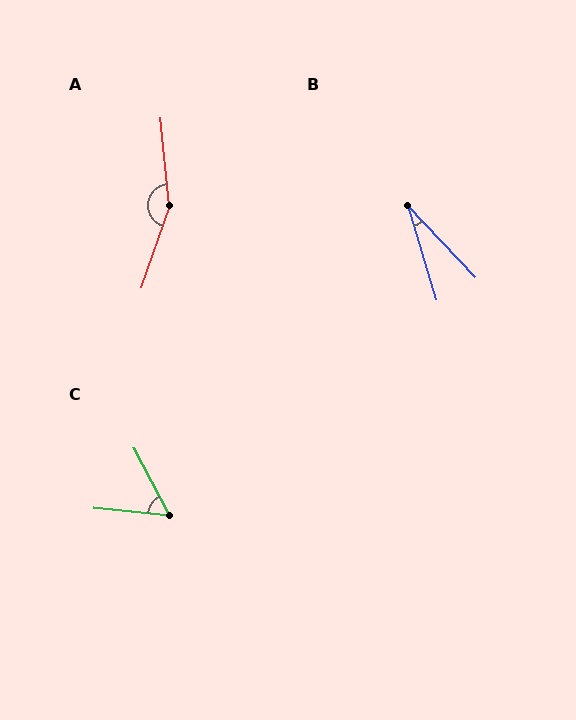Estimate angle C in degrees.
Approximately 57 degrees.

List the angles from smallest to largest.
B (27°), C (57°), A (156°).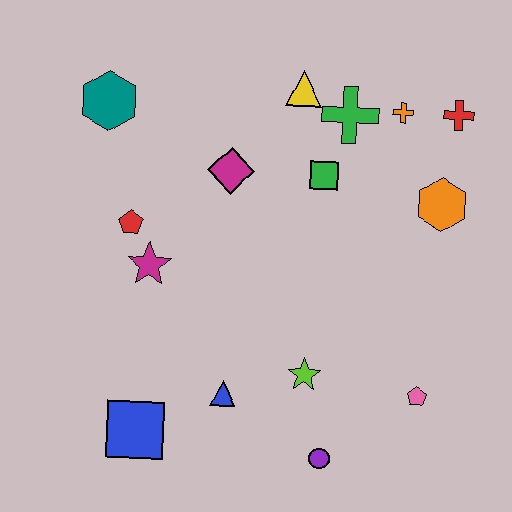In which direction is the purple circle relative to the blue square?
The purple circle is to the right of the blue square.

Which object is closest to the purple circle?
The lime star is closest to the purple circle.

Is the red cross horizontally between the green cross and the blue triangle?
No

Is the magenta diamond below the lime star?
No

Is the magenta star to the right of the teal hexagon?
Yes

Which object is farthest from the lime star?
The teal hexagon is farthest from the lime star.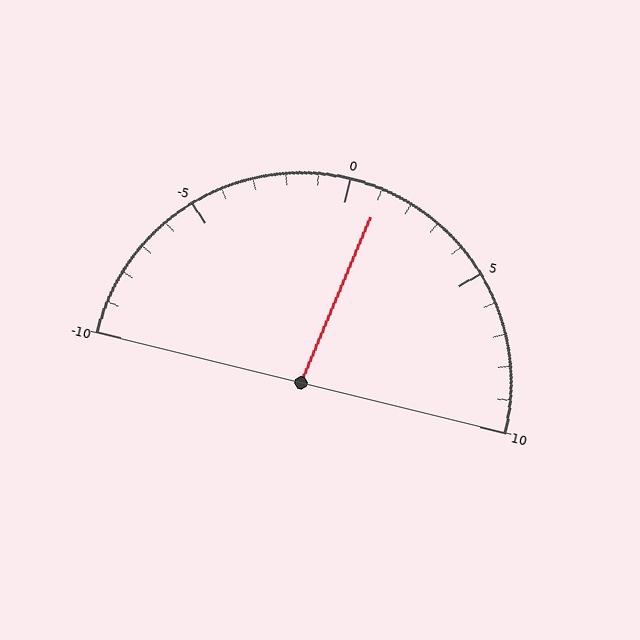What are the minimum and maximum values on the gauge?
The gauge ranges from -10 to 10.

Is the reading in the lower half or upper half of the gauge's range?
The reading is in the upper half of the range (-10 to 10).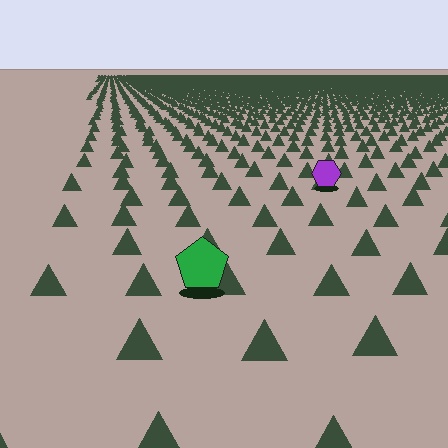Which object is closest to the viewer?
The green pentagon is closest. The texture marks near it are larger and more spread out.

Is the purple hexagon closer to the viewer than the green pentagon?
No. The green pentagon is closer — you can tell from the texture gradient: the ground texture is coarser near it.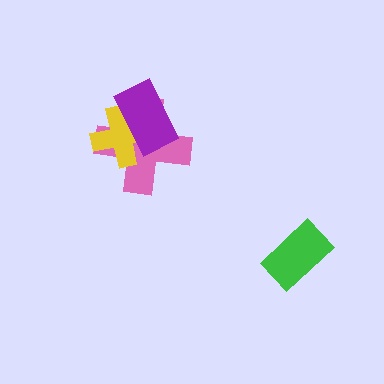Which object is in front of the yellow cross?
The purple rectangle is in front of the yellow cross.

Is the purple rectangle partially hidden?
No, no other shape covers it.